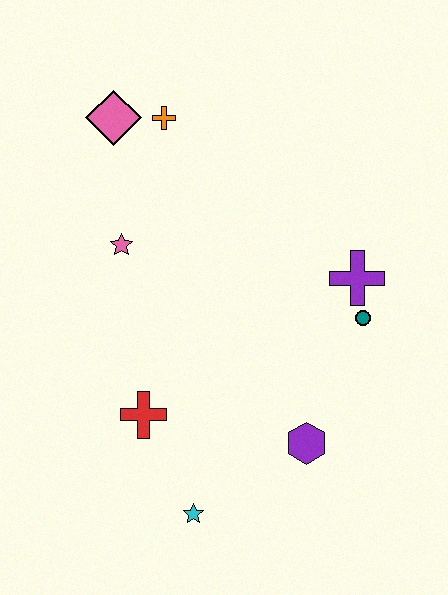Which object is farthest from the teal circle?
The pink diamond is farthest from the teal circle.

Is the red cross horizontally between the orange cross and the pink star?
Yes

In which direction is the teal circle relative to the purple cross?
The teal circle is below the purple cross.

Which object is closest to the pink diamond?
The orange cross is closest to the pink diamond.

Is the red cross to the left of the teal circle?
Yes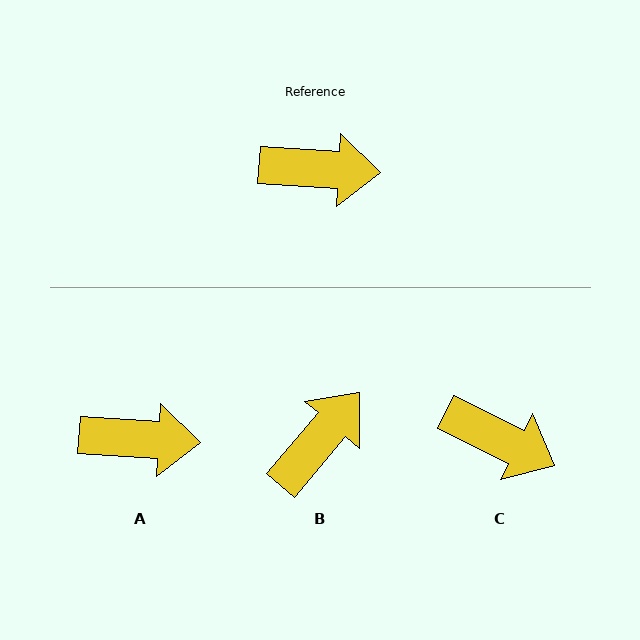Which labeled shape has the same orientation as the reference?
A.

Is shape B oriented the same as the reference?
No, it is off by about 53 degrees.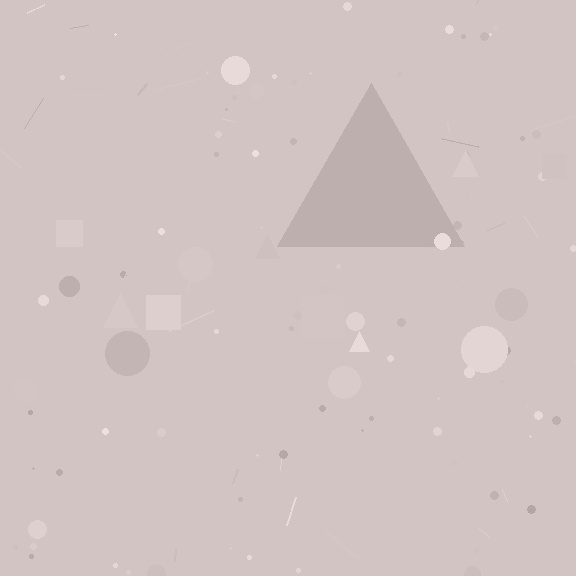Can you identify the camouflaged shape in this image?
The camouflaged shape is a triangle.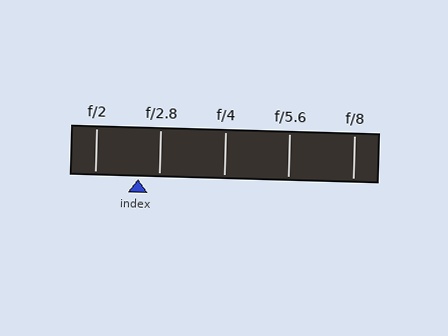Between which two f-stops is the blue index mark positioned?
The index mark is between f/2 and f/2.8.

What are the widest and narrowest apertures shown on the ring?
The widest aperture shown is f/2 and the narrowest is f/8.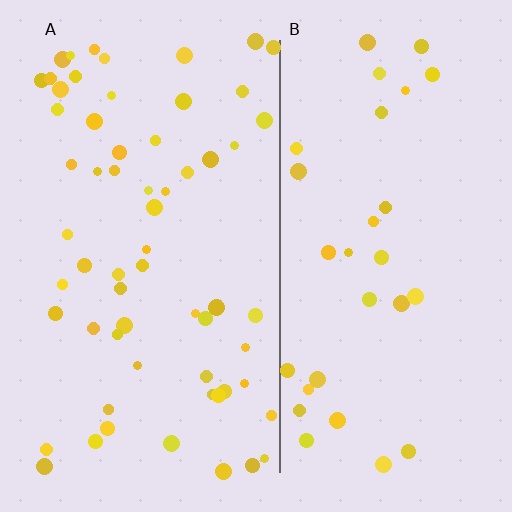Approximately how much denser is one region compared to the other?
Approximately 2.0× — region A over region B.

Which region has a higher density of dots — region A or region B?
A (the left).